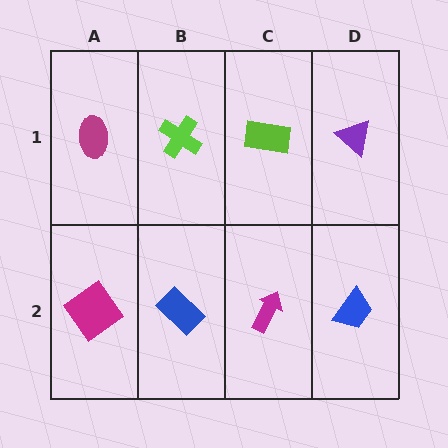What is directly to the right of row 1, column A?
A lime cross.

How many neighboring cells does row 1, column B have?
3.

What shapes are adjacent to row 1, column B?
A blue rectangle (row 2, column B), a magenta ellipse (row 1, column A), a lime rectangle (row 1, column C).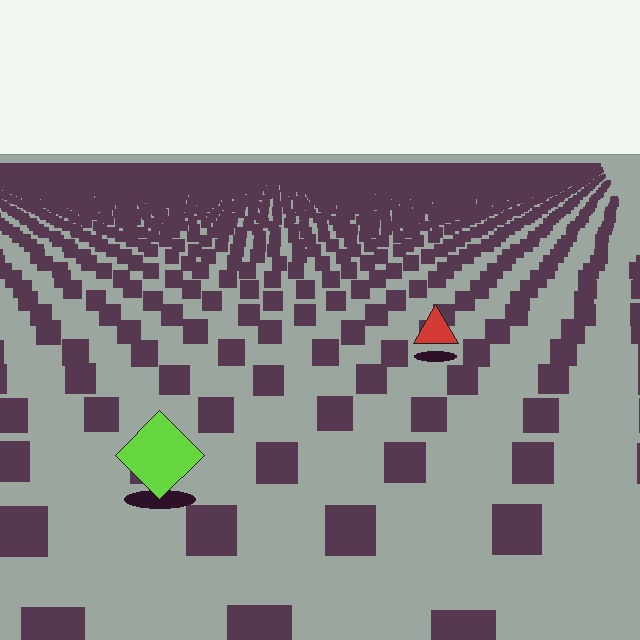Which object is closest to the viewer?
The lime diamond is closest. The texture marks near it are larger and more spread out.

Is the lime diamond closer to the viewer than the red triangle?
Yes. The lime diamond is closer — you can tell from the texture gradient: the ground texture is coarser near it.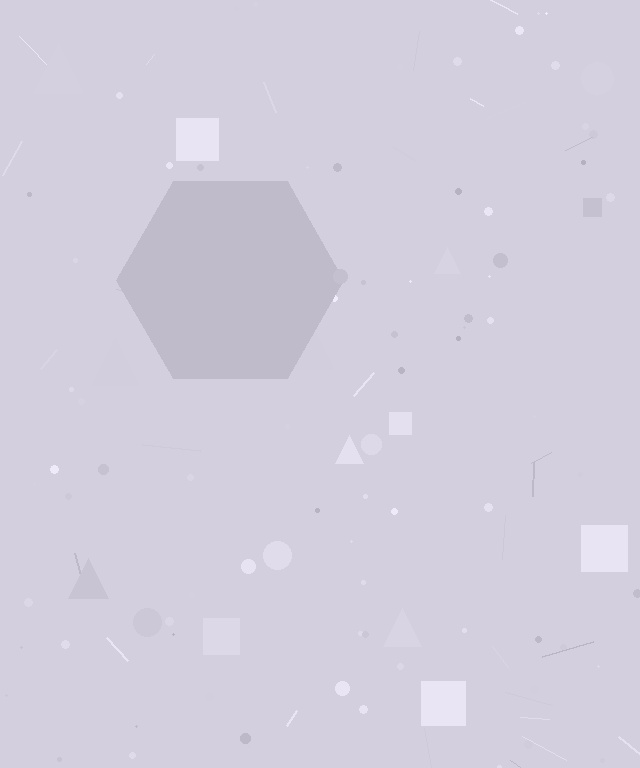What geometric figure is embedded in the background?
A hexagon is embedded in the background.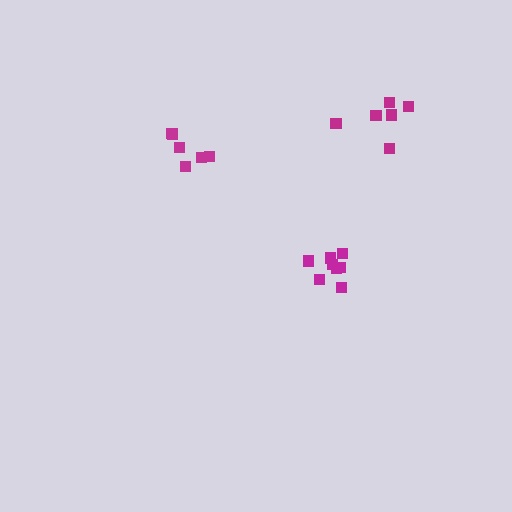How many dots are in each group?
Group 1: 6 dots, Group 2: 8 dots, Group 3: 6 dots (20 total).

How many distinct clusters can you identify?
There are 3 distinct clusters.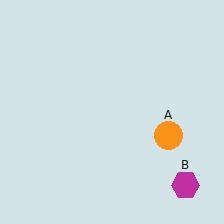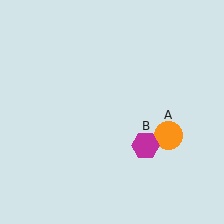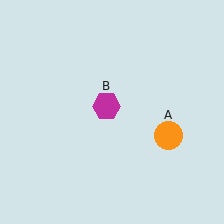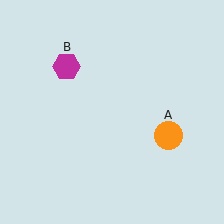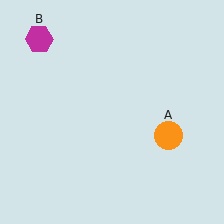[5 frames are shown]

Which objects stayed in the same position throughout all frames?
Orange circle (object A) remained stationary.